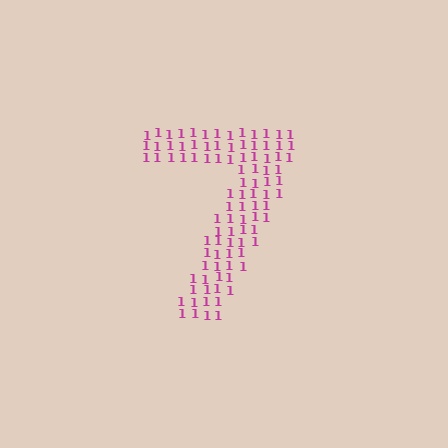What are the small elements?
The small elements are digit 1's.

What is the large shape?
The large shape is the digit 7.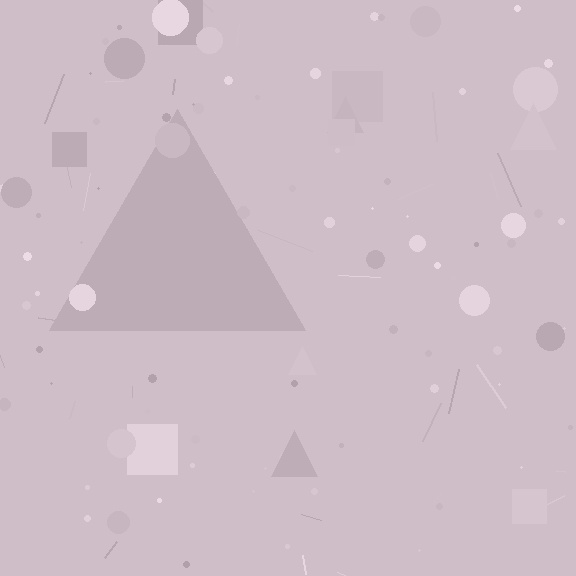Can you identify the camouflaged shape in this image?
The camouflaged shape is a triangle.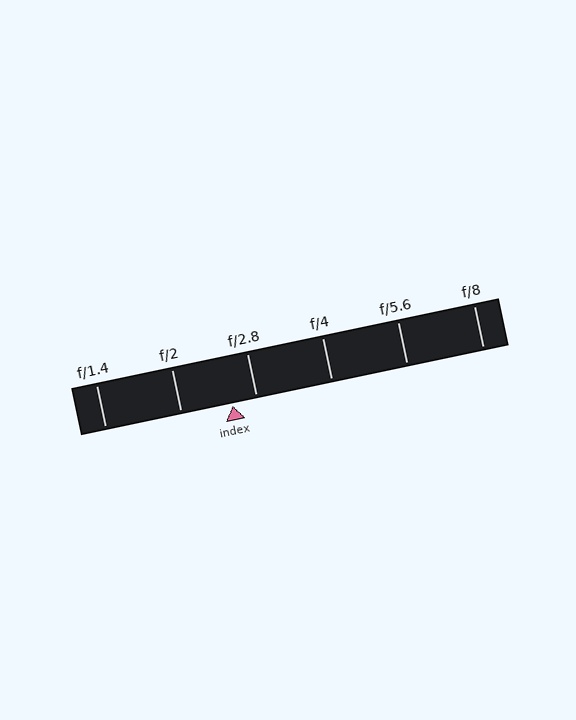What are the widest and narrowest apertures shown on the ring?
The widest aperture shown is f/1.4 and the narrowest is f/8.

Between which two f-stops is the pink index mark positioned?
The index mark is between f/2 and f/2.8.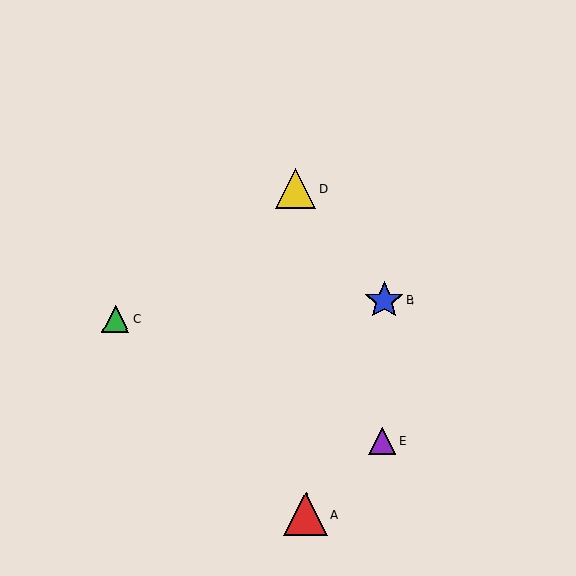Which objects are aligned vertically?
Objects B, E are aligned vertically.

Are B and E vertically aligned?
Yes, both are at x≈384.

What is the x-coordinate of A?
Object A is at x≈306.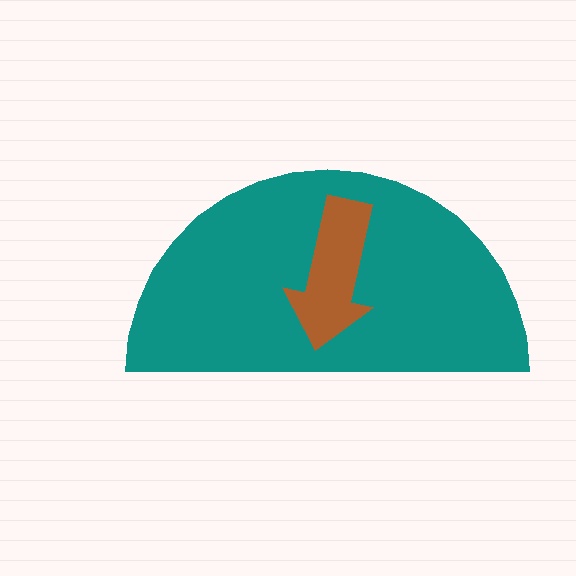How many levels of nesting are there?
2.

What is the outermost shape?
The teal semicircle.